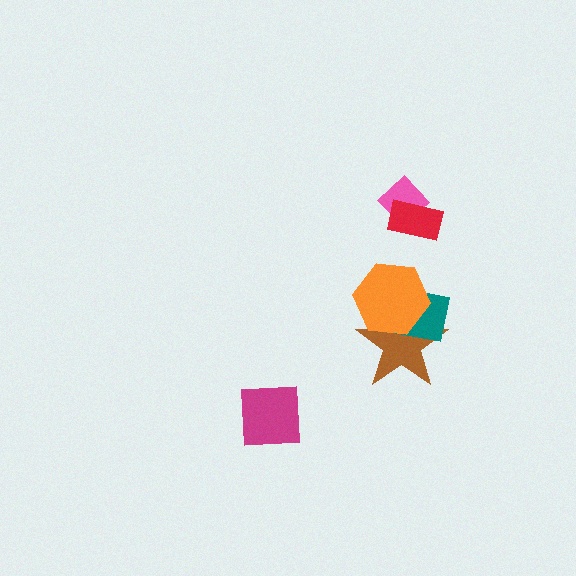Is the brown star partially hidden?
Yes, it is partially covered by another shape.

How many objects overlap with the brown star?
2 objects overlap with the brown star.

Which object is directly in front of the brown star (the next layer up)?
The teal square is directly in front of the brown star.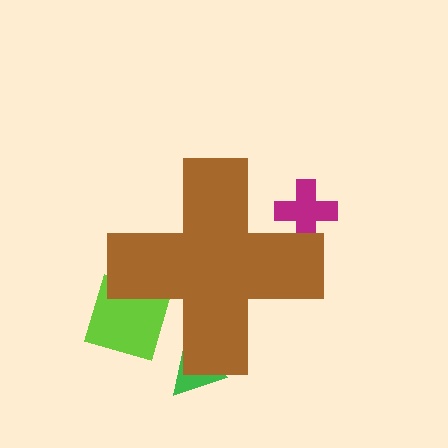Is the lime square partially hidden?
Yes, the lime square is partially hidden behind the brown cross.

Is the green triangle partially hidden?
Yes, the green triangle is partially hidden behind the brown cross.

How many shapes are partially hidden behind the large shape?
3 shapes are partially hidden.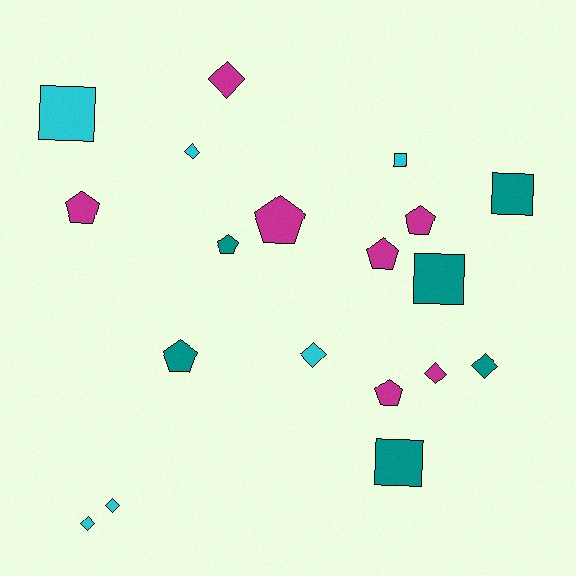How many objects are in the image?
There are 19 objects.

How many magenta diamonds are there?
There are 2 magenta diamonds.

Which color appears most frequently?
Magenta, with 7 objects.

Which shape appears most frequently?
Diamond, with 7 objects.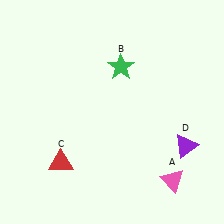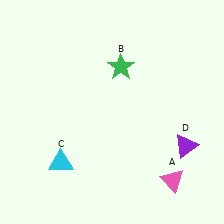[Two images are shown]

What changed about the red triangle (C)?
In Image 1, C is red. In Image 2, it changed to cyan.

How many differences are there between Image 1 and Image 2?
There is 1 difference between the two images.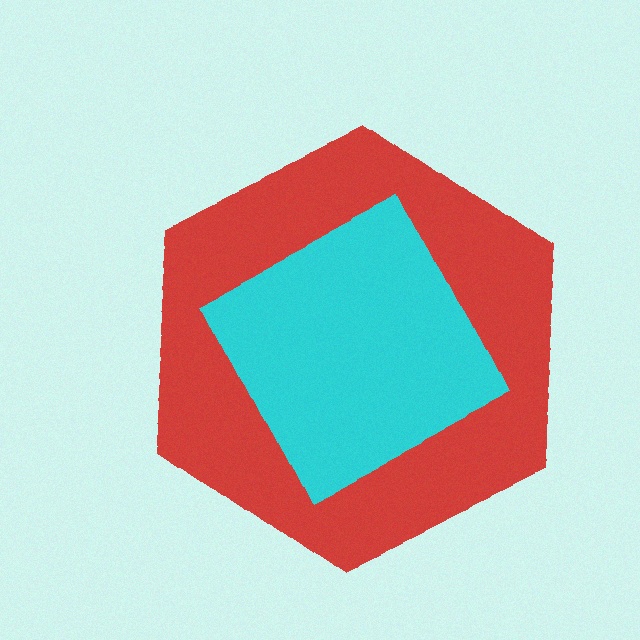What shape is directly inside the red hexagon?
The cyan diamond.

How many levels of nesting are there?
2.